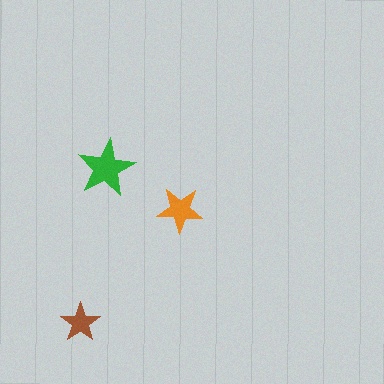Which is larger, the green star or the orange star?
The green one.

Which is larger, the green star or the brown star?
The green one.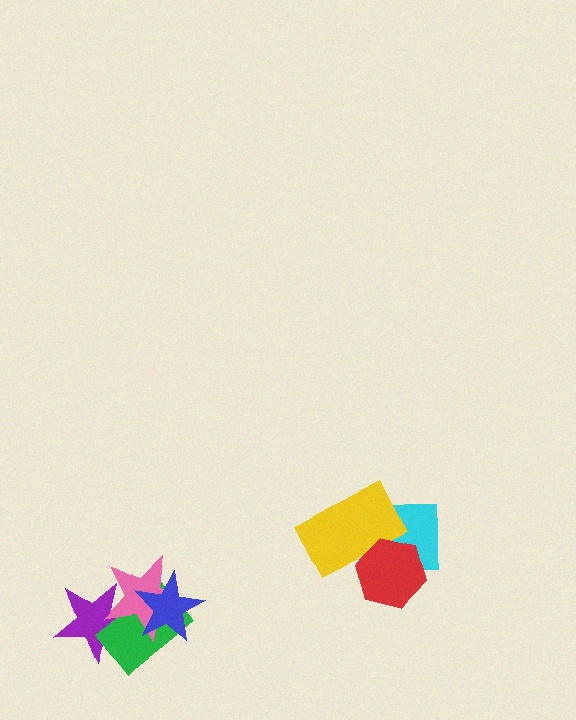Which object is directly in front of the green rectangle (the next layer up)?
The pink star is directly in front of the green rectangle.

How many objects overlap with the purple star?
2 objects overlap with the purple star.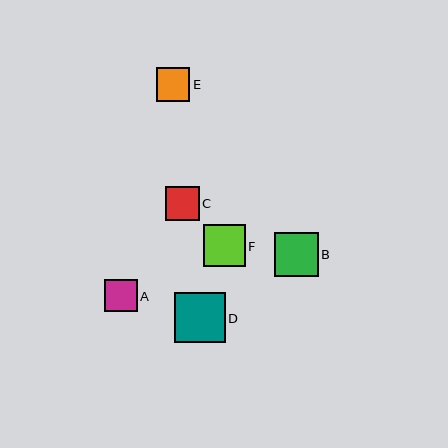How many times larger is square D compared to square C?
Square D is approximately 1.5 times the size of square C.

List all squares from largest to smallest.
From largest to smallest: D, B, F, E, C, A.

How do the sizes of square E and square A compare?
Square E and square A are approximately the same size.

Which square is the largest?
Square D is the largest with a size of approximately 50 pixels.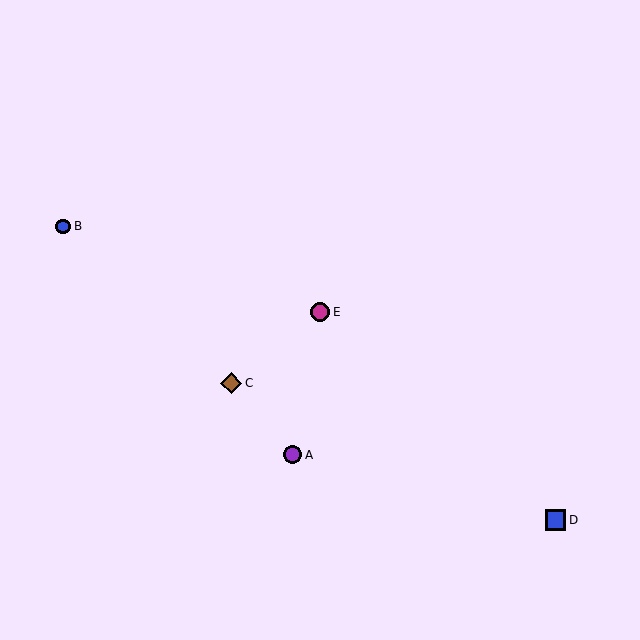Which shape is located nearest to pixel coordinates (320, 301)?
The magenta circle (labeled E) at (320, 312) is nearest to that location.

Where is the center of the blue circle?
The center of the blue circle is at (63, 226).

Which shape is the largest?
The brown diamond (labeled C) is the largest.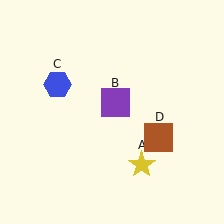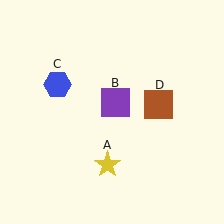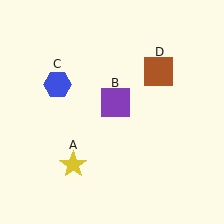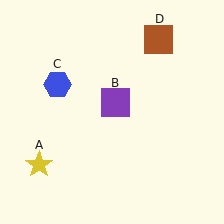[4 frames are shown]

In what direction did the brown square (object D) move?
The brown square (object D) moved up.